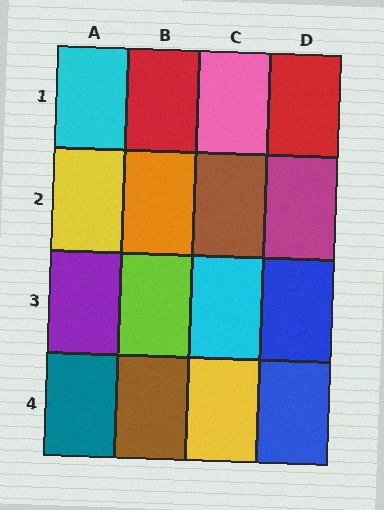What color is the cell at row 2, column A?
Yellow.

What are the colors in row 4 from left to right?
Teal, brown, yellow, blue.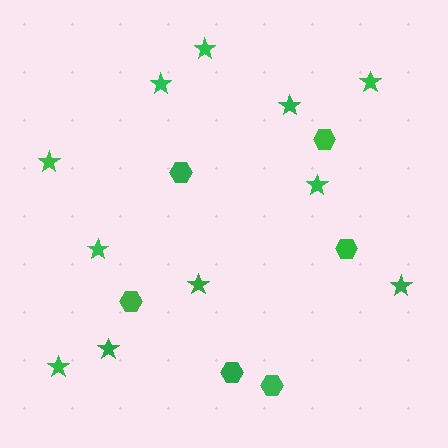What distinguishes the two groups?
There are 2 groups: one group of stars (11) and one group of hexagons (6).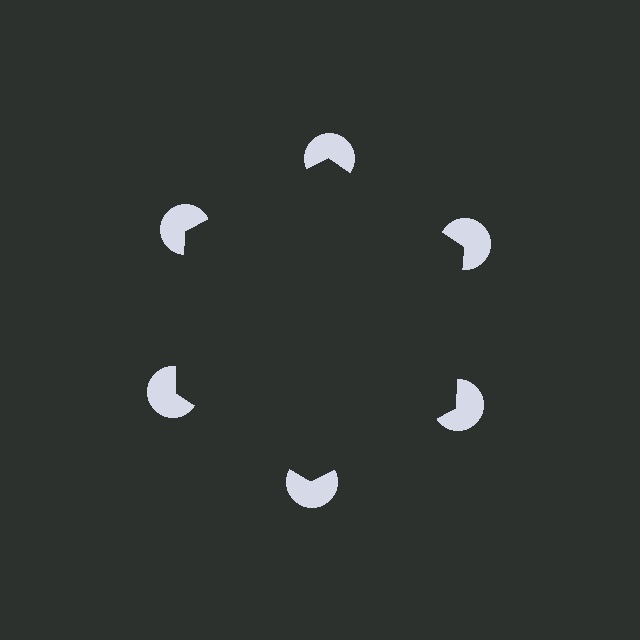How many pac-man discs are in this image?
There are 6 — one at each vertex of the illusory hexagon.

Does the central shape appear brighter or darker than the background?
It typically appears slightly darker than the background, even though no actual brightness change is drawn.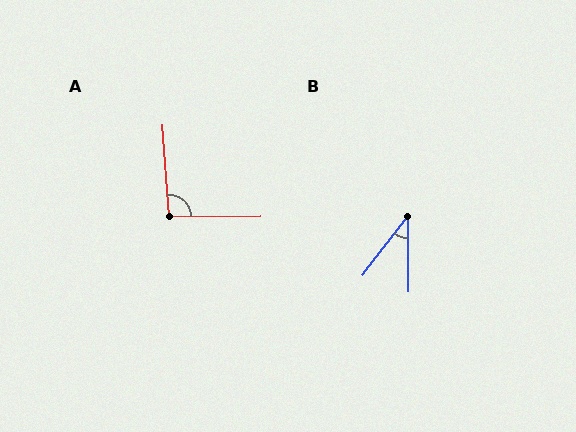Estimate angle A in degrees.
Approximately 94 degrees.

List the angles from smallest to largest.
B (38°), A (94°).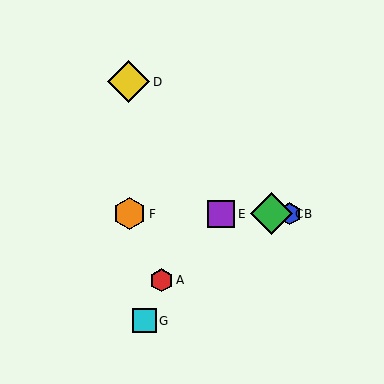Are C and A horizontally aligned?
No, C is at y≈214 and A is at y≈280.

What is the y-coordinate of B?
Object B is at y≈214.